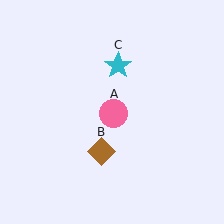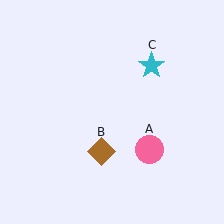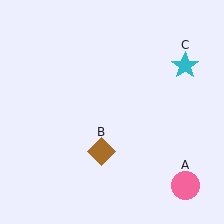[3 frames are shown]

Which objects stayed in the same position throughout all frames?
Brown diamond (object B) remained stationary.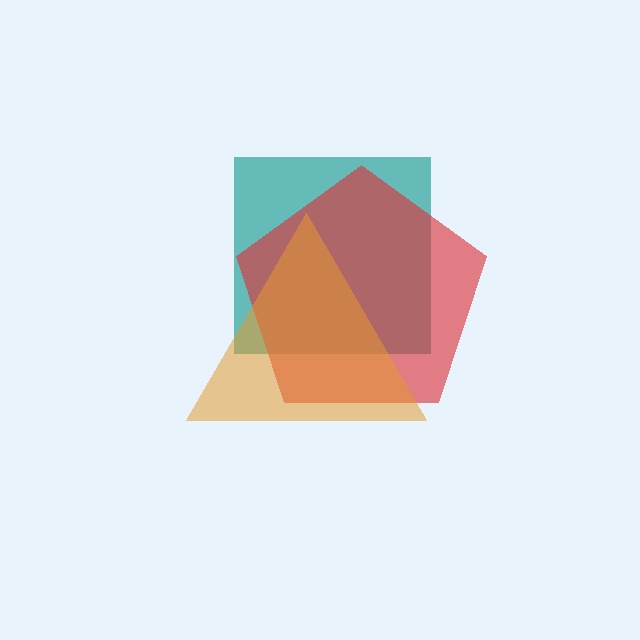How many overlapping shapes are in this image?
There are 3 overlapping shapes in the image.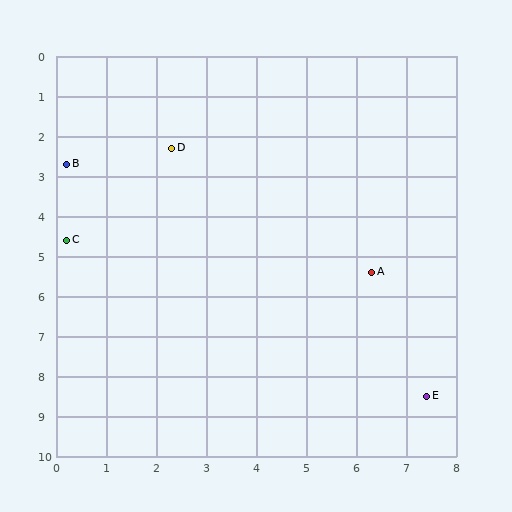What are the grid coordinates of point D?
Point D is at approximately (2.3, 2.3).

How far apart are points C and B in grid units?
Points C and B are about 1.9 grid units apart.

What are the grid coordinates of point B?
Point B is at approximately (0.2, 2.7).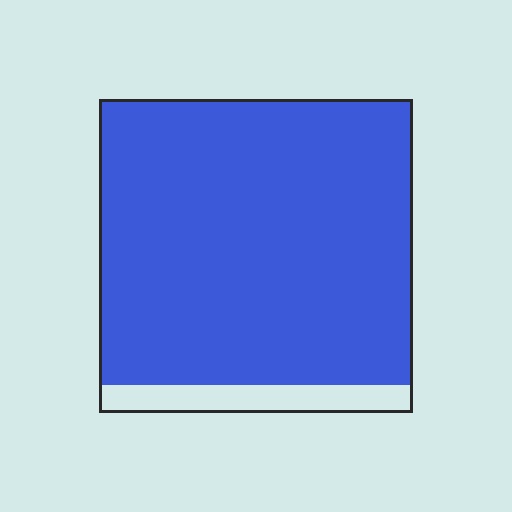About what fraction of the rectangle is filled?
About nine tenths (9/10).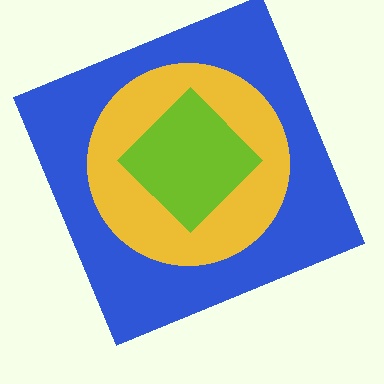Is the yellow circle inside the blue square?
Yes.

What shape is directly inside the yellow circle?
The lime diamond.